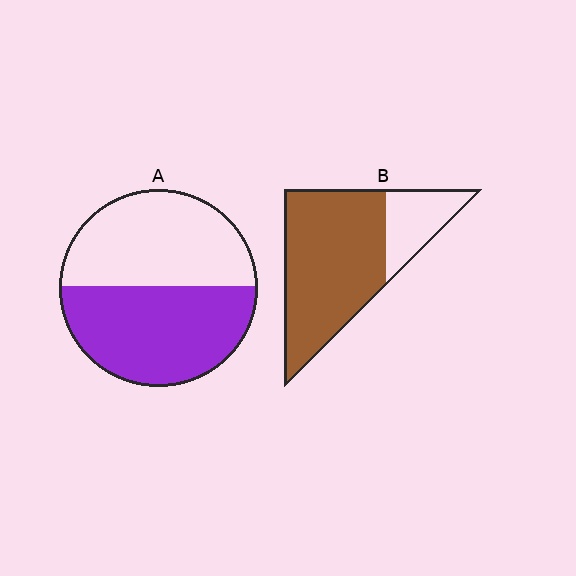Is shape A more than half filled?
Roughly half.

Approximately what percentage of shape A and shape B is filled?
A is approximately 50% and B is approximately 75%.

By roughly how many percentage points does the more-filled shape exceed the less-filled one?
By roughly 25 percentage points (B over A).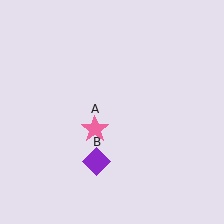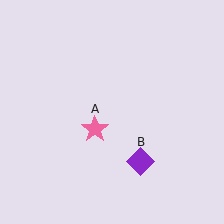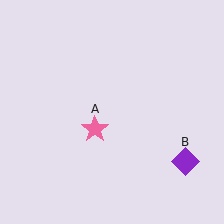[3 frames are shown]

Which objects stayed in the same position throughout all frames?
Pink star (object A) remained stationary.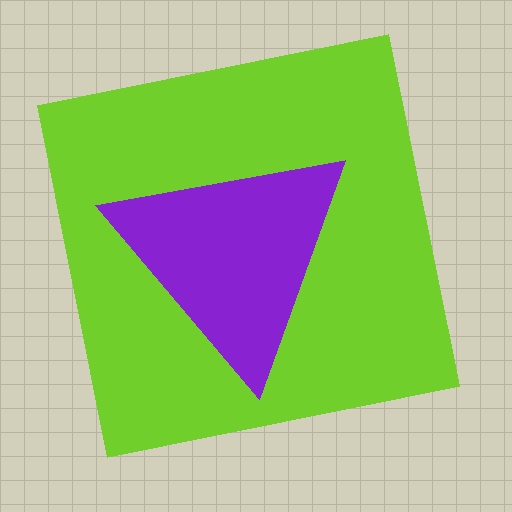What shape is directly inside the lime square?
The purple triangle.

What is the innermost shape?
The purple triangle.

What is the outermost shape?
The lime square.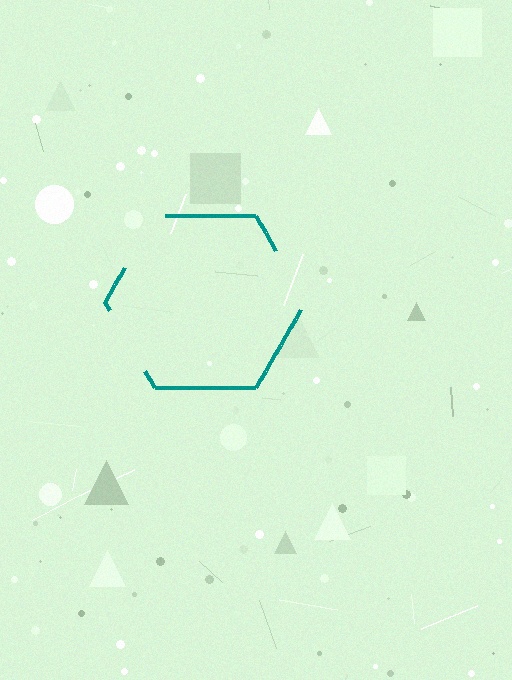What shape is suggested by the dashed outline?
The dashed outline suggests a hexagon.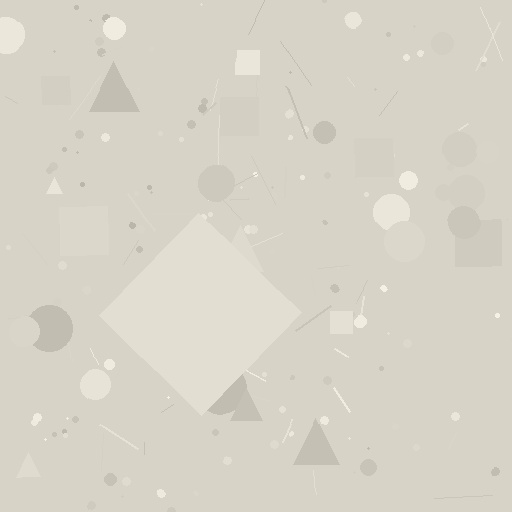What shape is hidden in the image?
A diamond is hidden in the image.